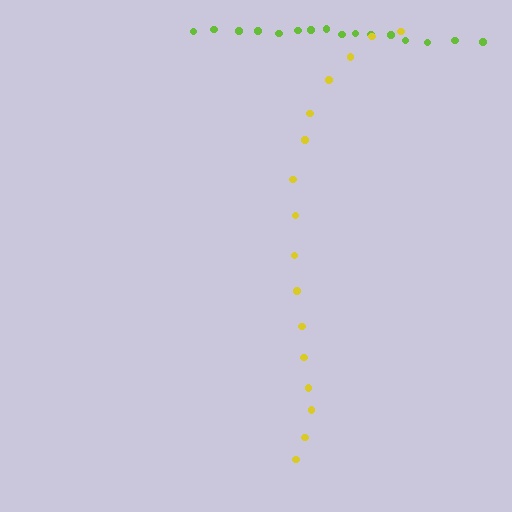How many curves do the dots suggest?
There are 2 distinct paths.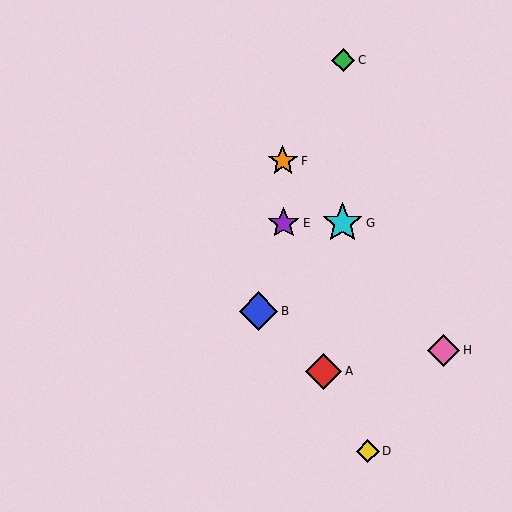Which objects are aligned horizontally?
Objects E, G are aligned horizontally.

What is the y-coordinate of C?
Object C is at y≈60.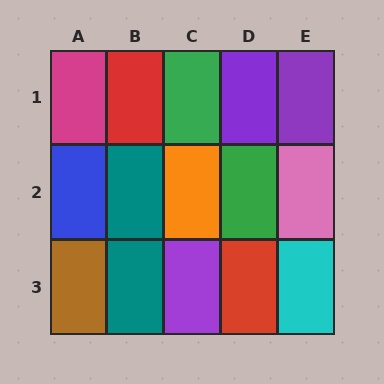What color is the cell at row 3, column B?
Teal.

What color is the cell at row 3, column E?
Cyan.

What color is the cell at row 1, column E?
Purple.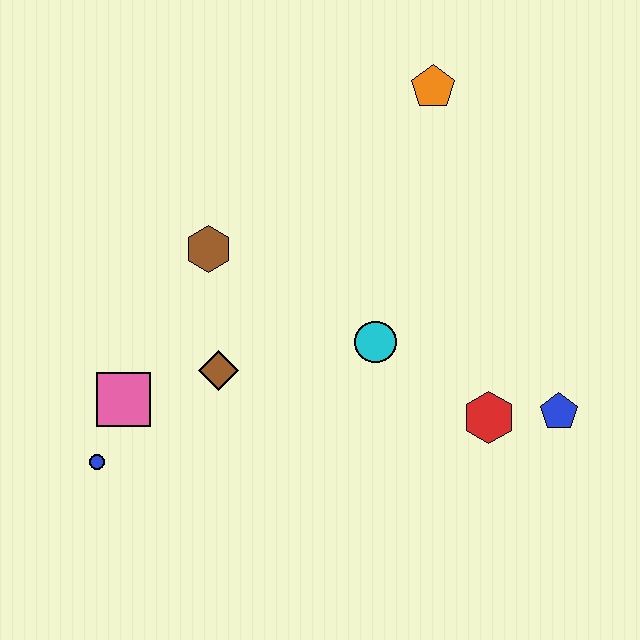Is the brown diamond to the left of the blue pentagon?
Yes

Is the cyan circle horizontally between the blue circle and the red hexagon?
Yes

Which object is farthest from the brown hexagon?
The blue pentagon is farthest from the brown hexagon.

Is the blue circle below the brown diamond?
Yes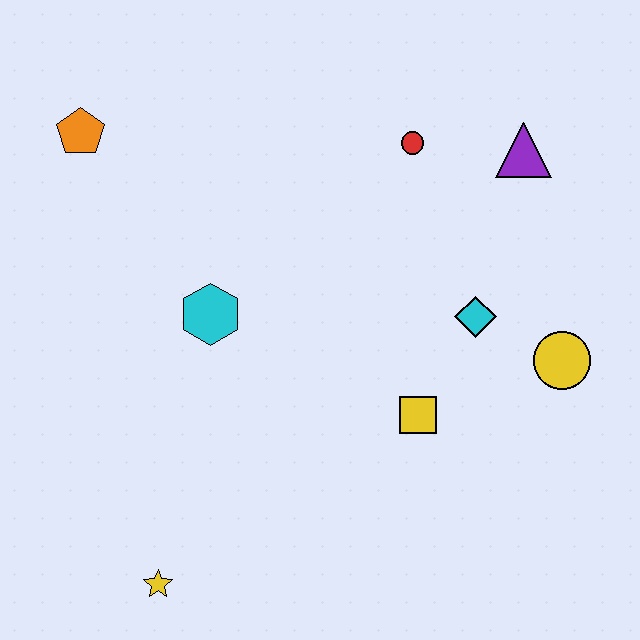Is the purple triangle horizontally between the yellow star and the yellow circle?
Yes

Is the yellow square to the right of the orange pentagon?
Yes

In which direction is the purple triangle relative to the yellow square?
The purple triangle is above the yellow square.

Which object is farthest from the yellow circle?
The orange pentagon is farthest from the yellow circle.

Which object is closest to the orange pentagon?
The cyan hexagon is closest to the orange pentagon.